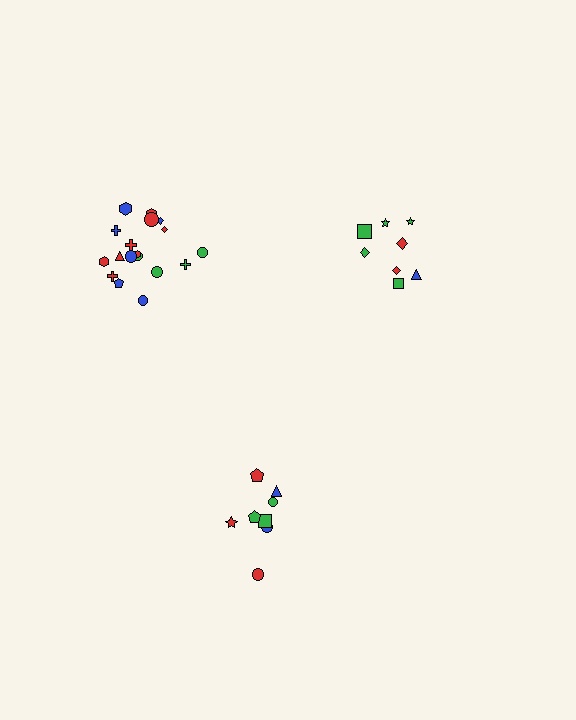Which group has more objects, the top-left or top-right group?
The top-left group.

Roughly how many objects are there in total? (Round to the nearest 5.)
Roughly 35 objects in total.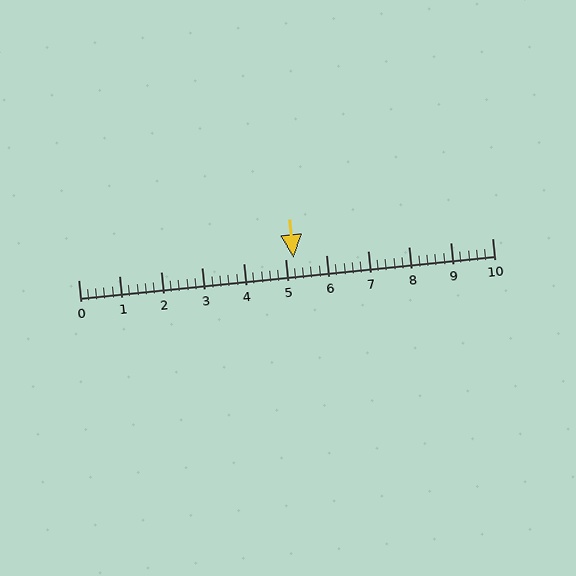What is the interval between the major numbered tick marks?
The major tick marks are spaced 1 units apart.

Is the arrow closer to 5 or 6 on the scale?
The arrow is closer to 5.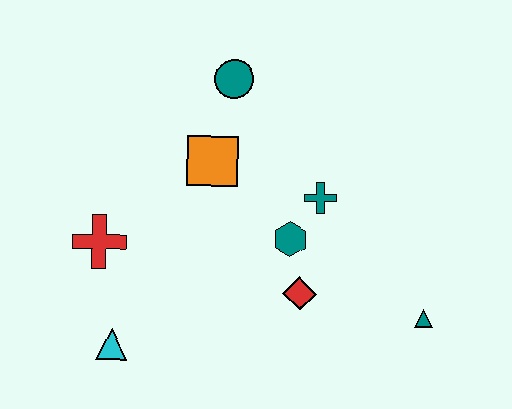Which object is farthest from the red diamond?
The teal circle is farthest from the red diamond.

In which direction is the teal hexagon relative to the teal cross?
The teal hexagon is below the teal cross.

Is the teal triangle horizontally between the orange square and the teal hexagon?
No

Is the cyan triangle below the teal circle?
Yes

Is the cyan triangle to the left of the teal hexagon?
Yes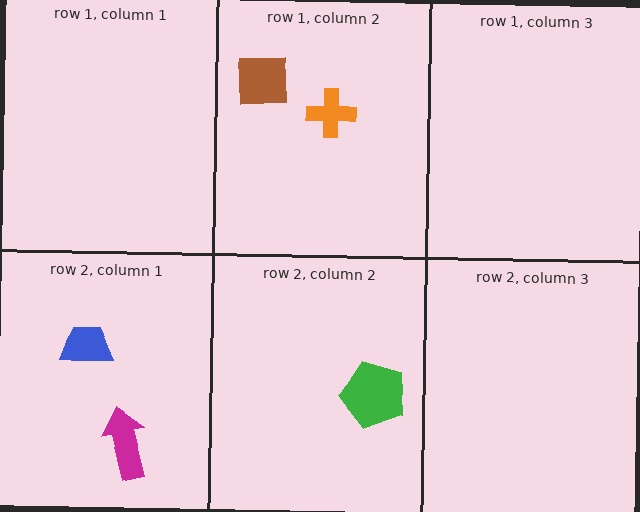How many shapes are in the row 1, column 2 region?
2.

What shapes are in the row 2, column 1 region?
The blue trapezoid, the magenta arrow.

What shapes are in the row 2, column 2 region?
The green pentagon.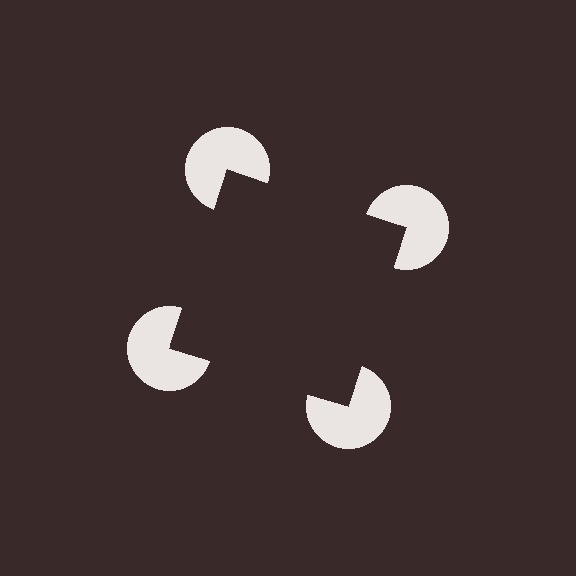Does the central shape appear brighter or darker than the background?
It typically appears slightly darker than the background, even though no actual brightness change is drawn.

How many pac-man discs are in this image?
There are 4 — one at each vertex of the illusory square.